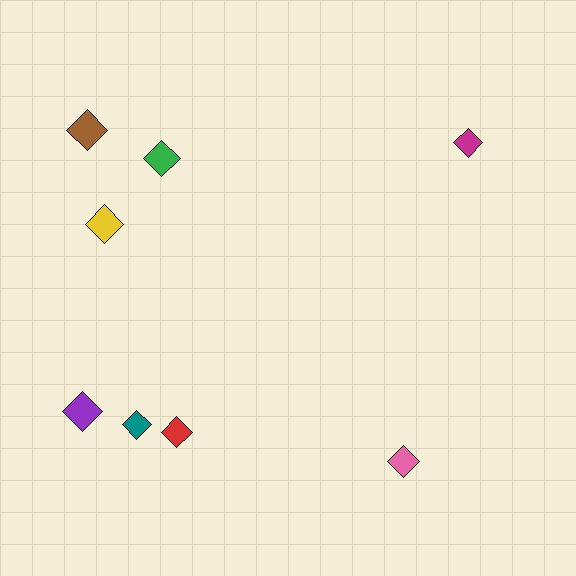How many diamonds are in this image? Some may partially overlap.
There are 8 diamonds.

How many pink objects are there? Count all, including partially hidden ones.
There is 1 pink object.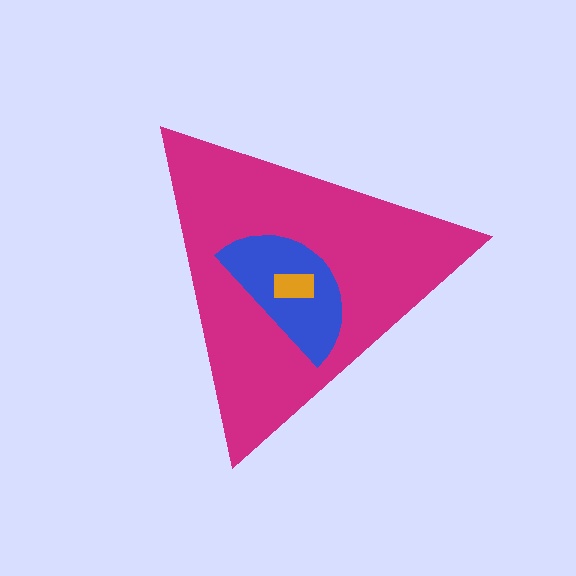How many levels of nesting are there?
3.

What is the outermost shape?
The magenta triangle.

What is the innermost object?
The orange rectangle.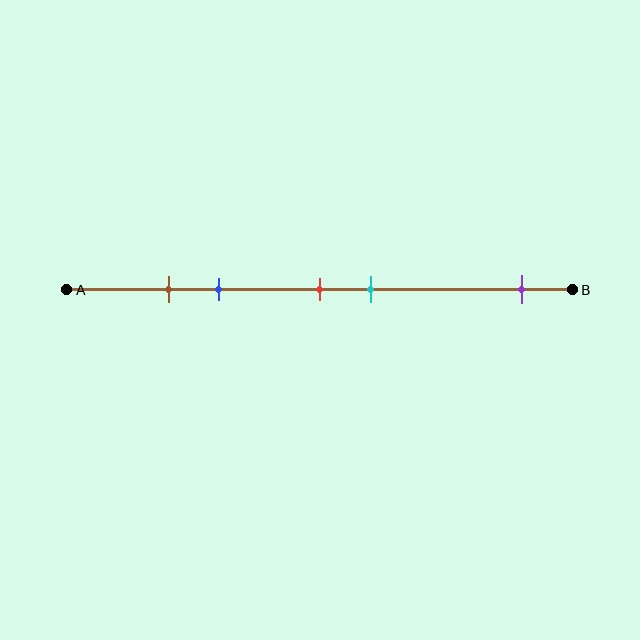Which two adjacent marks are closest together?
The brown and blue marks are the closest adjacent pair.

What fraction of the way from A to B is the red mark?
The red mark is approximately 50% (0.5) of the way from A to B.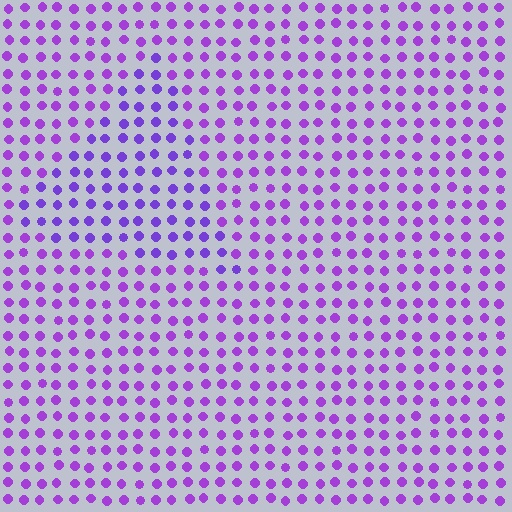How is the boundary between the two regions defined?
The boundary is defined purely by a slight shift in hue (about 18 degrees). Spacing, size, and orientation are identical on both sides.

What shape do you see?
I see a triangle.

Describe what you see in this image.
The image is filled with small purple elements in a uniform arrangement. A triangle-shaped region is visible where the elements are tinted to a slightly different hue, forming a subtle color boundary.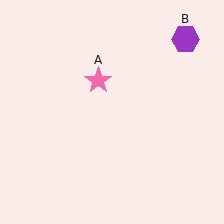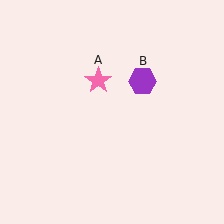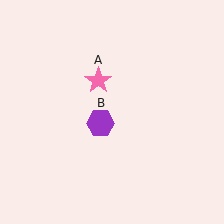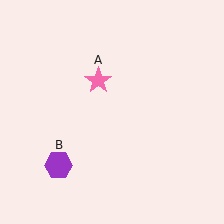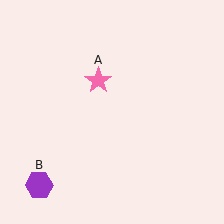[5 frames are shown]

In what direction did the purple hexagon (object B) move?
The purple hexagon (object B) moved down and to the left.